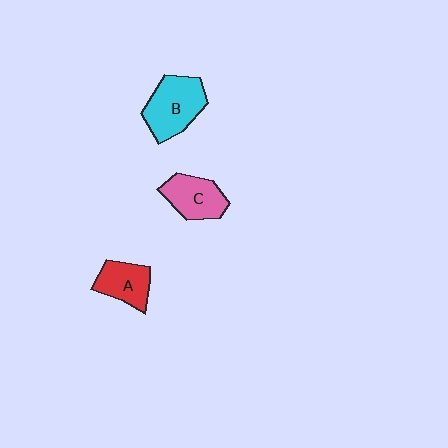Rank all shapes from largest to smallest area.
From largest to smallest: B (cyan), C (pink), A (red).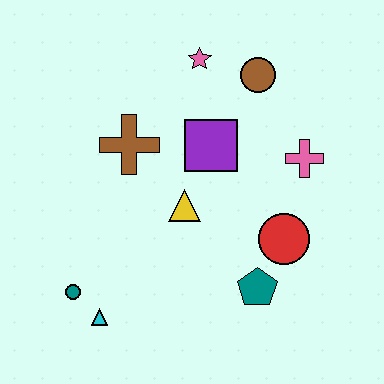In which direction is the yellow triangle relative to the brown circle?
The yellow triangle is below the brown circle.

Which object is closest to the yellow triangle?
The purple square is closest to the yellow triangle.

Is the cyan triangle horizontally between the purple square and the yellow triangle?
No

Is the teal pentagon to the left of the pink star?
No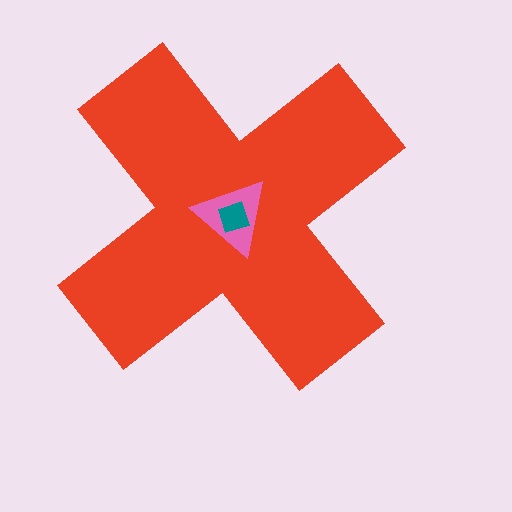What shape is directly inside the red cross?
The pink triangle.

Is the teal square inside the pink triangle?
Yes.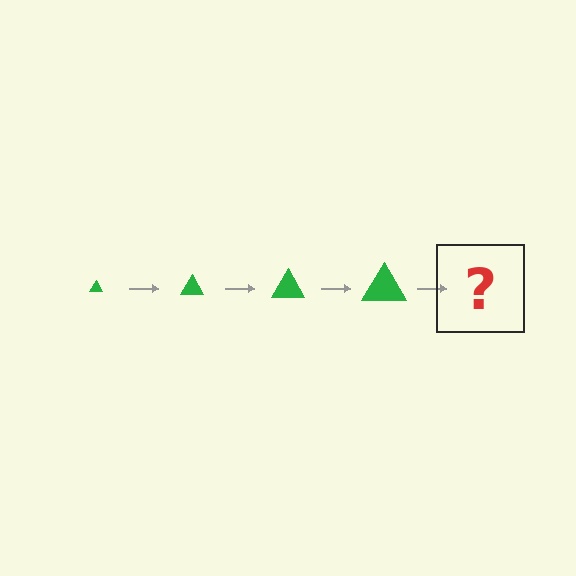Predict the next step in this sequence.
The next step is a green triangle, larger than the previous one.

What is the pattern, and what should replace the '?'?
The pattern is that the triangle gets progressively larger each step. The '?' should be a green triangle, larger than the previous one.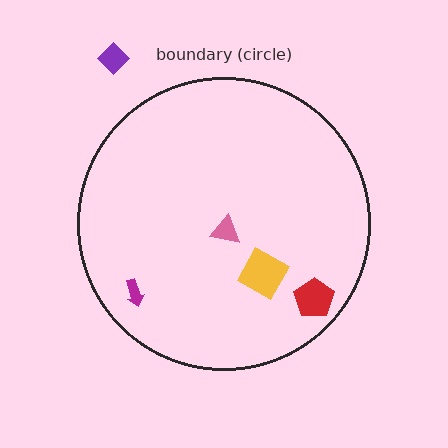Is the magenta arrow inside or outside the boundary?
Inside.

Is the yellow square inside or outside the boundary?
Inside.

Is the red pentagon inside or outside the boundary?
Inside.